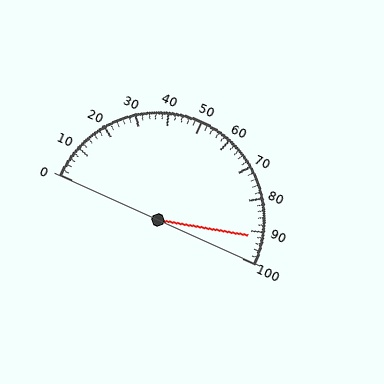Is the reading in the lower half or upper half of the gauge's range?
The reading is in the upper half of the range (0 to 100).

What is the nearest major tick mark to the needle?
The nearest major tick mark is 90.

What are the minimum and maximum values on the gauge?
The gauge ranges from 0 to 100.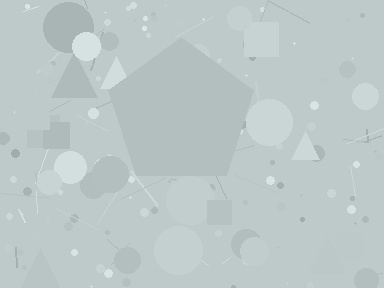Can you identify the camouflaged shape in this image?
The camouflaged shape is a pentagon.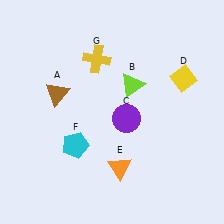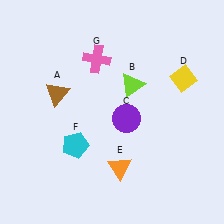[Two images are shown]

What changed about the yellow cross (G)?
In Image 1, G is yellow. In Image 2, it changed to pink.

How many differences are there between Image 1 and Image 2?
There is 1 difference between the two images.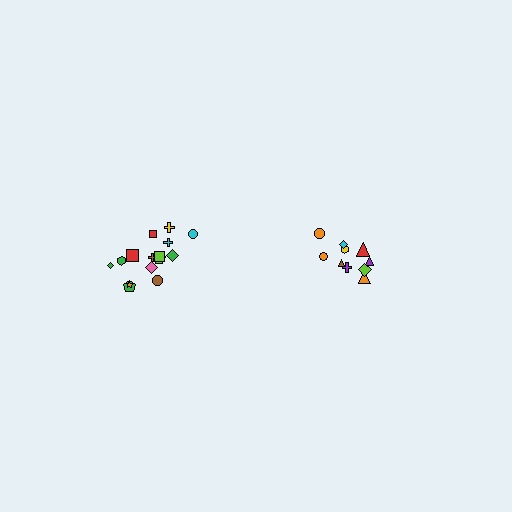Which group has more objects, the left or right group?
The left group.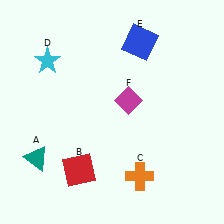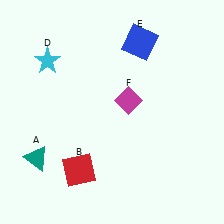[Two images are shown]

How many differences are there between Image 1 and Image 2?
There is 1 difference between the two images.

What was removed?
The orange cross (C) was removed in Image 2.